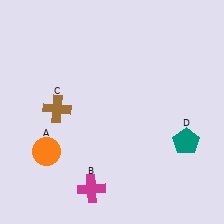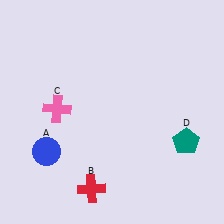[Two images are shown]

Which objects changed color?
A changed from orange to blue. B changed from magenta to red. C changed from brown to pink.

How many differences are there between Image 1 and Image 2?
There are 3 differences between the two images.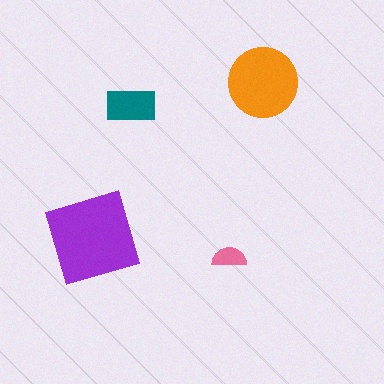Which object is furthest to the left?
The purple diamond is leftmost.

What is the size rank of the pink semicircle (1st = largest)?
4th.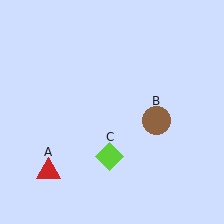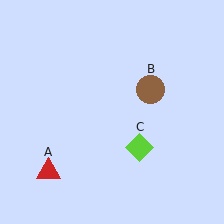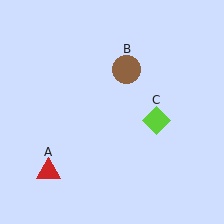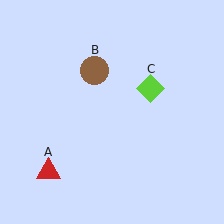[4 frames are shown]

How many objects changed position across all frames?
2 objects changed position: brown circle (object B), lime diamond (object C).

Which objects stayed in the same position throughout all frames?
Red triangle (object A) remained stationary.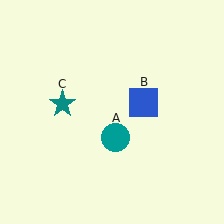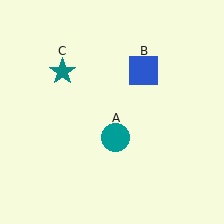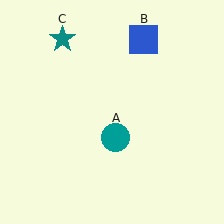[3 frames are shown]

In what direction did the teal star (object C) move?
The teal star (object C) moved up.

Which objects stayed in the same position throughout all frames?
Teal circle (object A) remained stationary.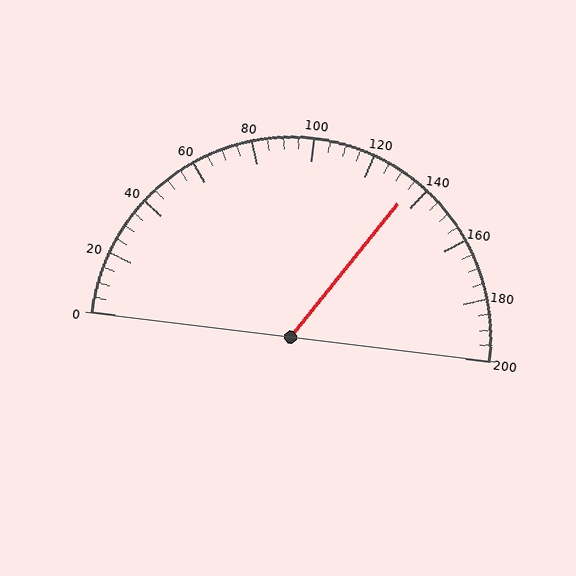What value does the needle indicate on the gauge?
The needle indicates approximately 135.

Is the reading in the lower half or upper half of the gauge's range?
The reading is in the upper half of the range (0 to 200).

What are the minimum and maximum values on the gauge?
The gauge ranges from 0 to 200.